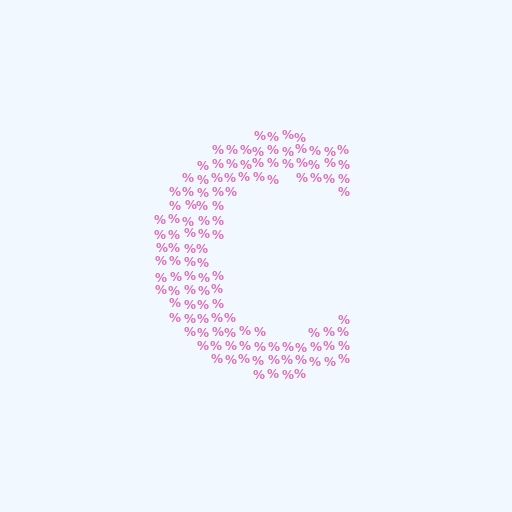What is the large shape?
The large shape is the letter C.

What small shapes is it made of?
It is made of small percent signs.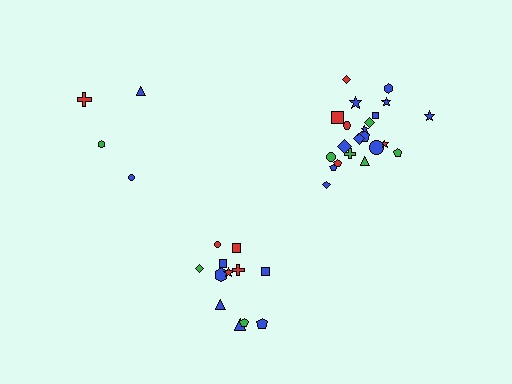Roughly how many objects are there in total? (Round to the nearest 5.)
Roughly 40 objects in total.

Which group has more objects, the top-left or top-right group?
The top-right group.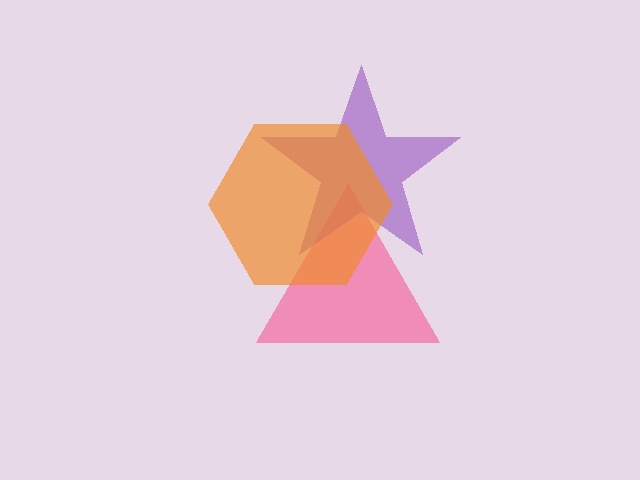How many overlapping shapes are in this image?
There are 3 overlapping shapes in the image.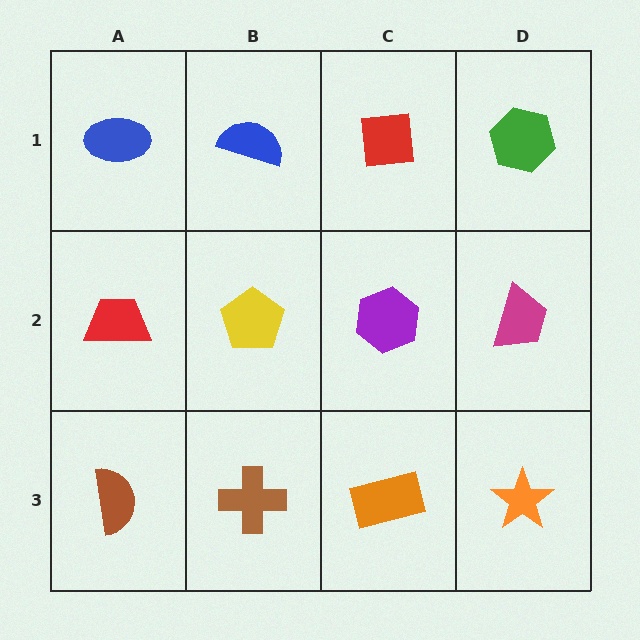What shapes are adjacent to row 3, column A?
A red trapezoid (row 2, column A), a brown cross (row 3, column B).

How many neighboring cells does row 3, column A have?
2.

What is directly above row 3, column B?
A yellow pentagon.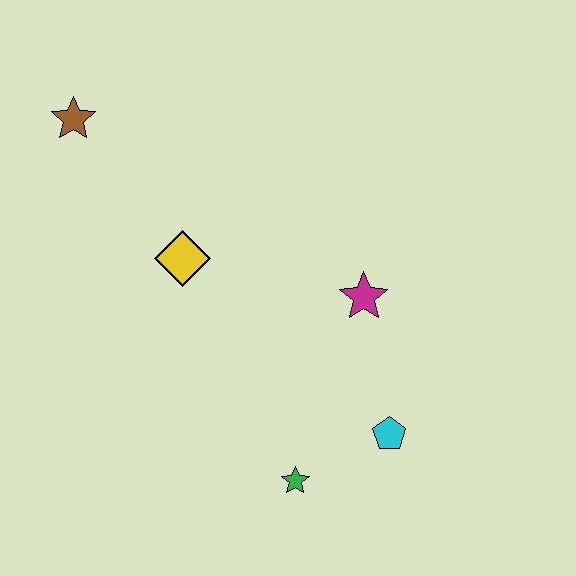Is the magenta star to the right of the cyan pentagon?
No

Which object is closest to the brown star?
The yellow diamond is closest to the brown star.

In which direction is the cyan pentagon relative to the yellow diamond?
The cyan pentagon is to the right of the yellow diamond.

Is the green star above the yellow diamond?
No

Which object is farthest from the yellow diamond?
The cyan pentagon is farthest from the yellow diamond.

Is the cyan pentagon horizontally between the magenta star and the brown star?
No